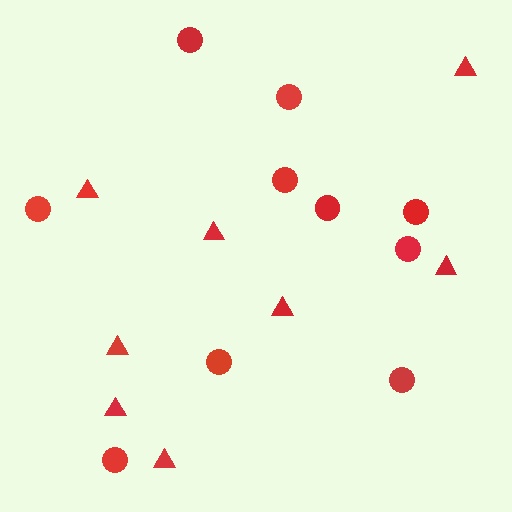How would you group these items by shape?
There are 2 groups: one group of circles (10) and one group of triangles (8).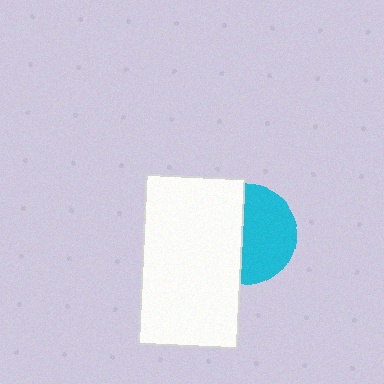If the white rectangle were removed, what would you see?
You would see the complete cyan circle.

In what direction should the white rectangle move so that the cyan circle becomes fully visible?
The white rectangle should move left. That is the shortest direction to clear the overlap and leave the cyan circle fully visible.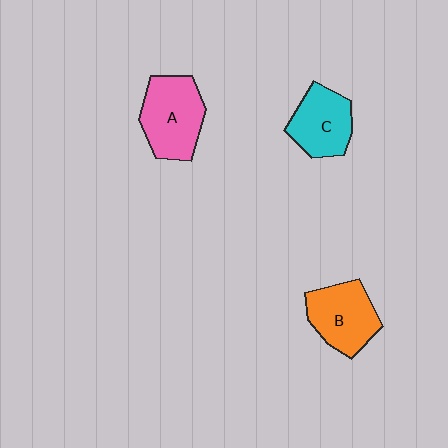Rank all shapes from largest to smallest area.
From largest to smallest: A (pink), B (orange), C (cyan).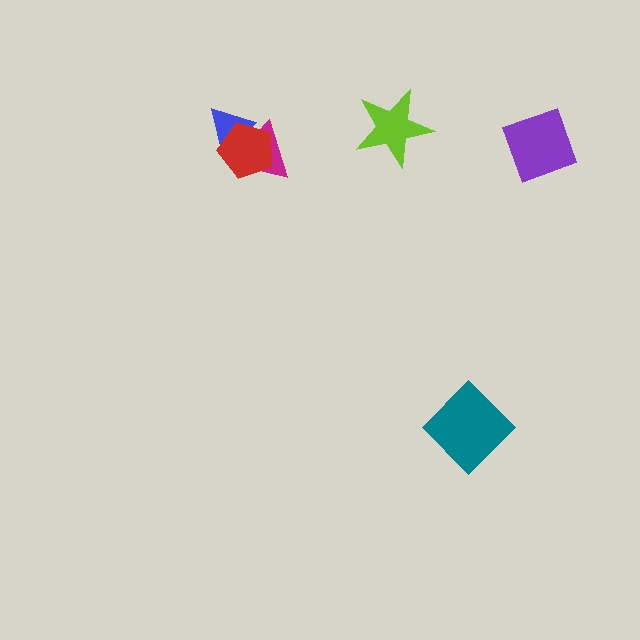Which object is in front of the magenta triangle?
The red pentagon is in front of the magenta triangle.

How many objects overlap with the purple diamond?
0 objects overlap with the purple diamond.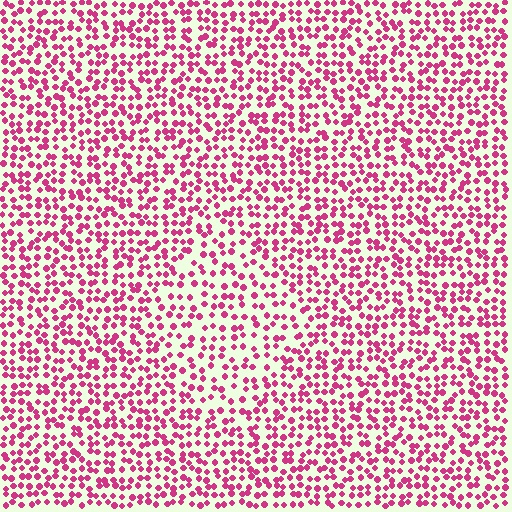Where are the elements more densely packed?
The elements are more densely packed outside the diamond boundary.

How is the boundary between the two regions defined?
The boundary is defined by a change in element density (approximately 1.5x ratio). All elements are the same color, size, and shape.